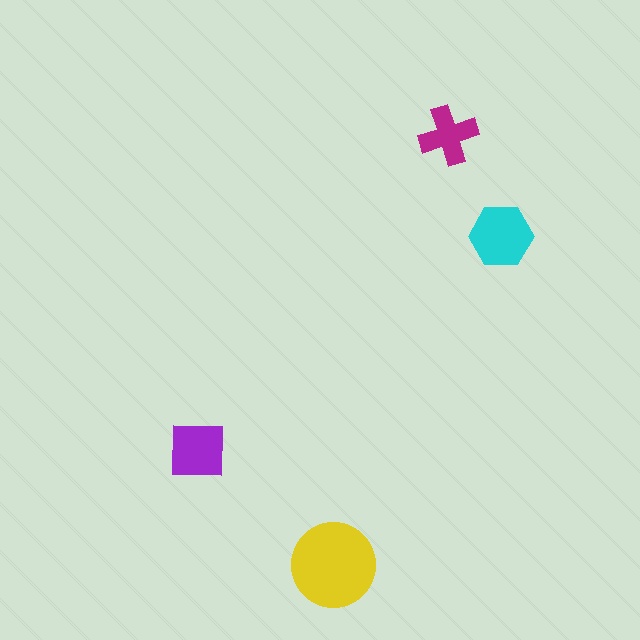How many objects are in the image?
There are 4 objects in the image.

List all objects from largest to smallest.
The yellow circle, the cyan hexagon, the purple square, the magenta cross.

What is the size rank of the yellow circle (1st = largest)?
1st.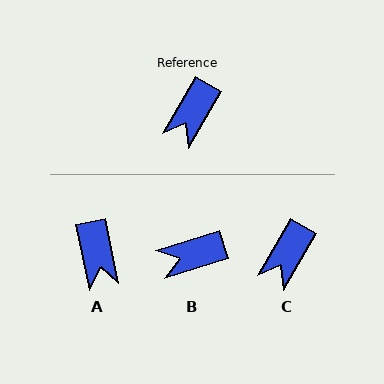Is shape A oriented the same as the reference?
No, it is off by about 42 degrees.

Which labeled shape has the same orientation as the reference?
C.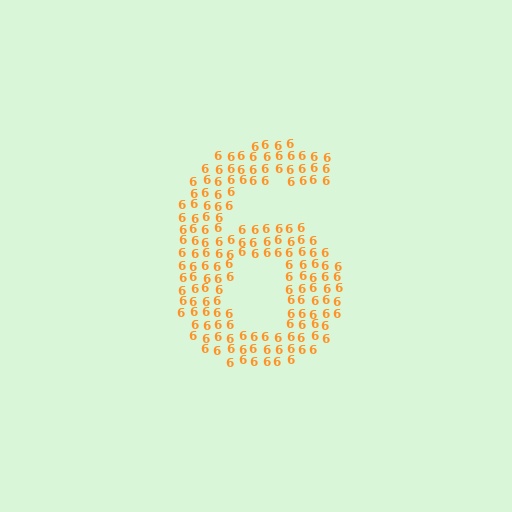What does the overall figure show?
The overall figure shows the digit 6.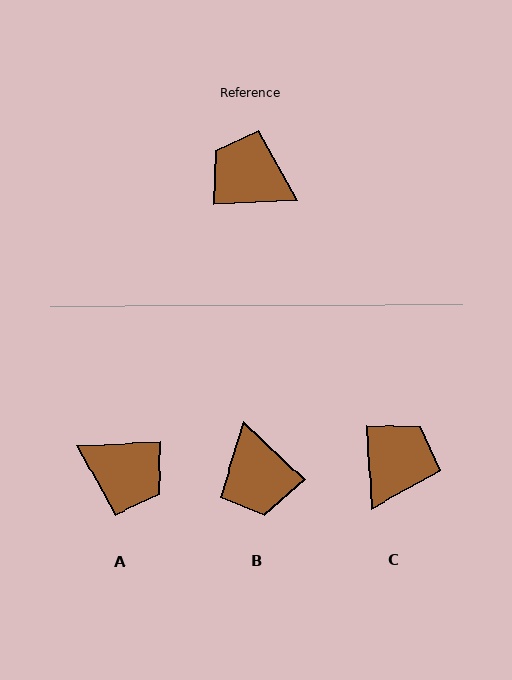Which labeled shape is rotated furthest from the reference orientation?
A, about 180 degrees away.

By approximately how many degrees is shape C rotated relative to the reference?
Approximately 90 degrees clockwise.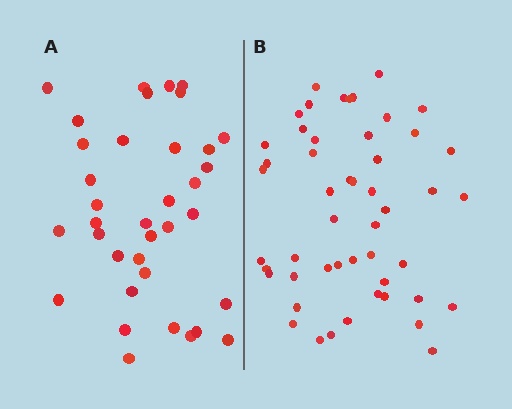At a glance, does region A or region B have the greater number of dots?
Region B (the right region) has more dots.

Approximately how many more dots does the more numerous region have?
Region B has approximately 15 more dots than region A.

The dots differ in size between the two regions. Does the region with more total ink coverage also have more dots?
No. Region A has more total ink coverage because its dots are larger, but region B actually contains more individual dots. Total area can be misleading — the number of items is what matters here.